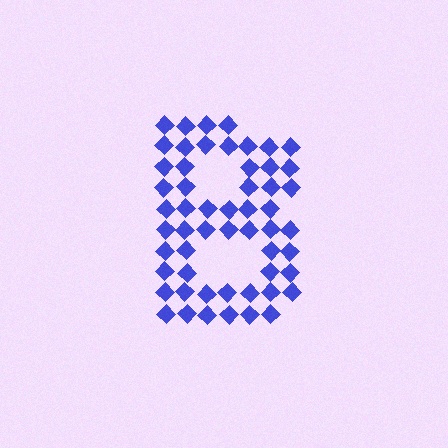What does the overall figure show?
The overall figure shows the letter B.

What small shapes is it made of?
It is made of small diamonds.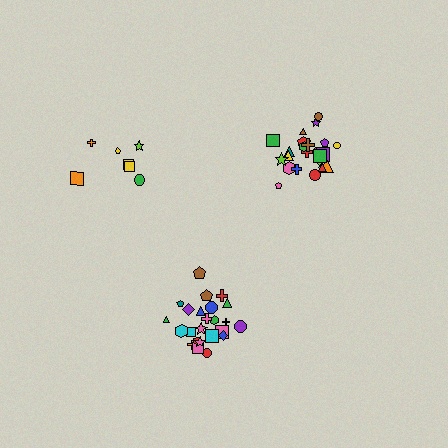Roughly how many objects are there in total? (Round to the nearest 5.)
Roughly 55 objects in total.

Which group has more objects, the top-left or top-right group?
The top-right group.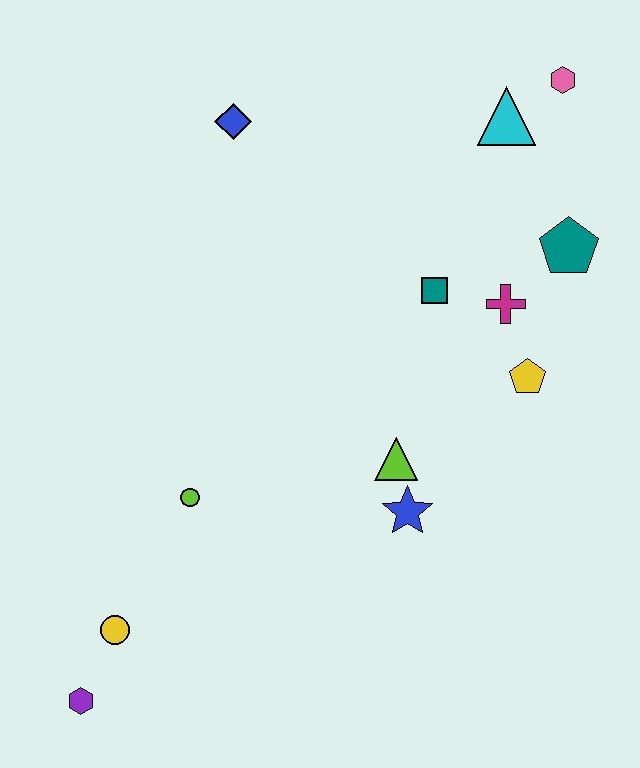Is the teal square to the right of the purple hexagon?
Yes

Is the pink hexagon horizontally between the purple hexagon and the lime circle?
No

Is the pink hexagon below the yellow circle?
No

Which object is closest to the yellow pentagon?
The magenta cross is closest to the yellow pentagon.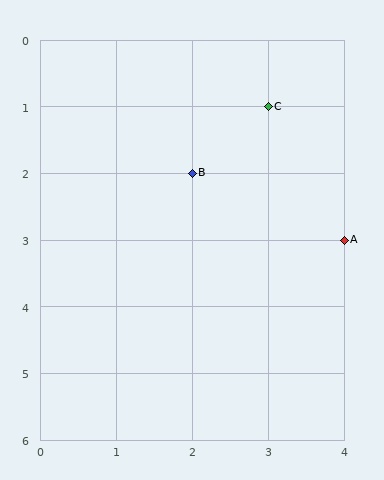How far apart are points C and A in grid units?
Points C and A are 1 column and 2 rows apart (about 2.2 grid units diagonally).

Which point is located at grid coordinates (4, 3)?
Point A is at (4, 3).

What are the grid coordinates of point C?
Point C is at grid coordinates (3, 1).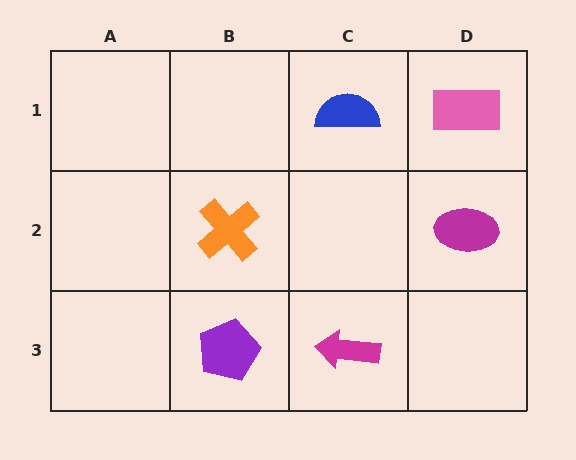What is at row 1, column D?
A pink rectangle.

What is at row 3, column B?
A purple pentagon.